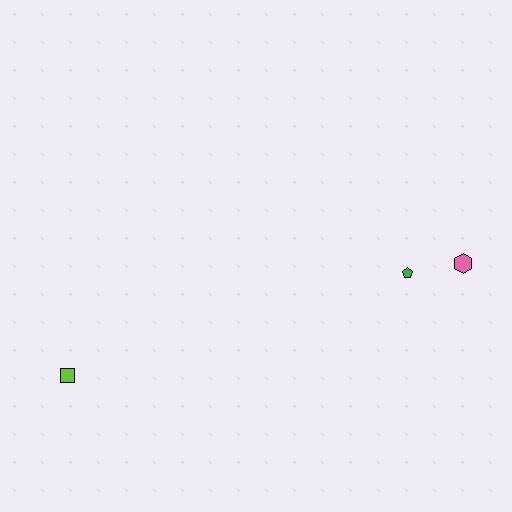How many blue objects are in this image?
There are no blue objects.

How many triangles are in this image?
There are no triangles.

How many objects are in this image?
There are 3 objects.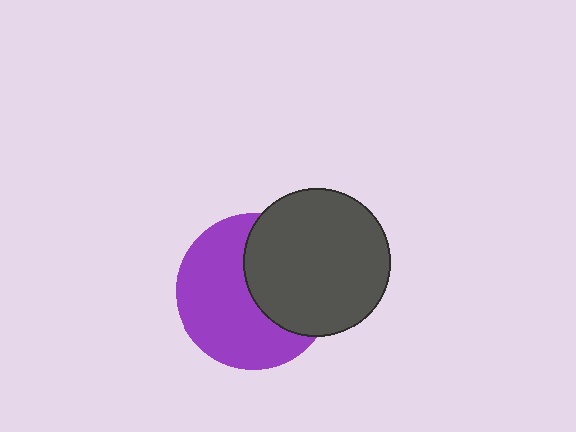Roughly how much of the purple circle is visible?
About half of it is visible (roughly 58%).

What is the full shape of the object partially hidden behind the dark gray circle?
The partially hidden object is a purple circle.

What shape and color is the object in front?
The object in front is a dark gray circle.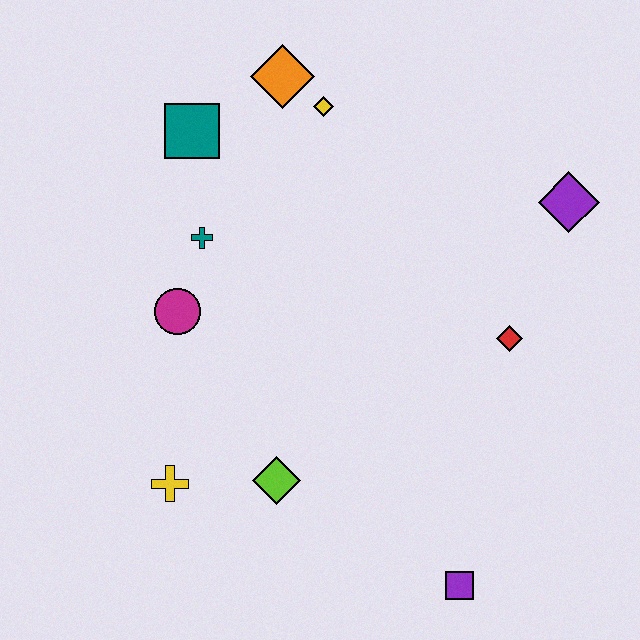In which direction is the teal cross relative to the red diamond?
The teal cross is to the left of the red diamond.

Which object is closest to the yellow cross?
The lime diamond is closest to the yellow cross.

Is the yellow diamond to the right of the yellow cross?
Yes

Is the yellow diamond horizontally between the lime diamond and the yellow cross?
No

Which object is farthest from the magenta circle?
The purple diamond is farthest from the magenta circle.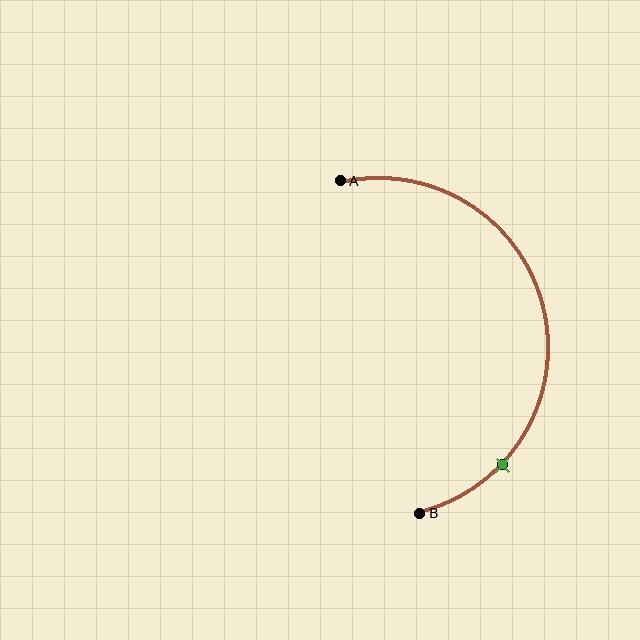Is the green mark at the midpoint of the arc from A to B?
No. The green mark lies on the arc but is closer to endpoint B. The arc midpoint would be at the point on the curve equidistant along the arc from both A and B.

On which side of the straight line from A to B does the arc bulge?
The arc bulges to the right of the straight line connecting A and B.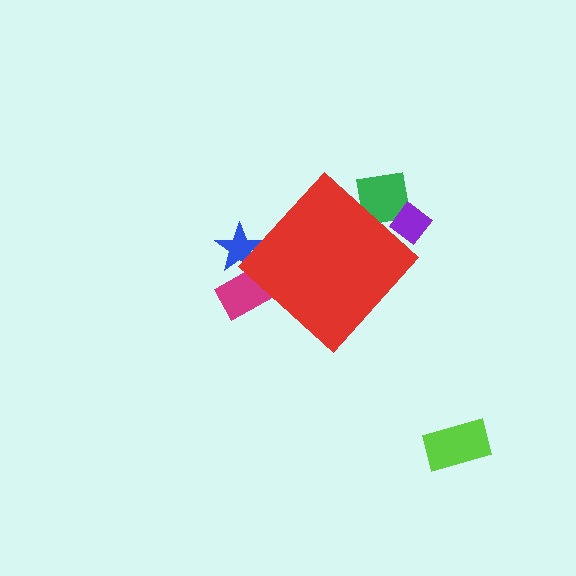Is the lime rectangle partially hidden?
No, the lime rectangle is fully visible.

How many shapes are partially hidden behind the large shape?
4 shapes are partially hidden.